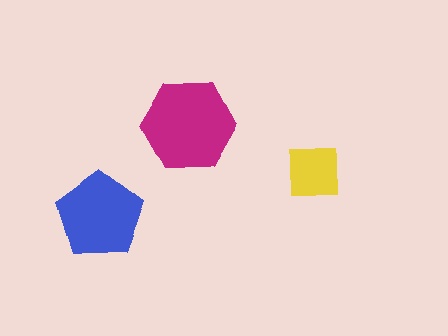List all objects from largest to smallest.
The magenta hexagon, the blue pentagon, the yellow square.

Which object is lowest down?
The blue pentagon is bottommost.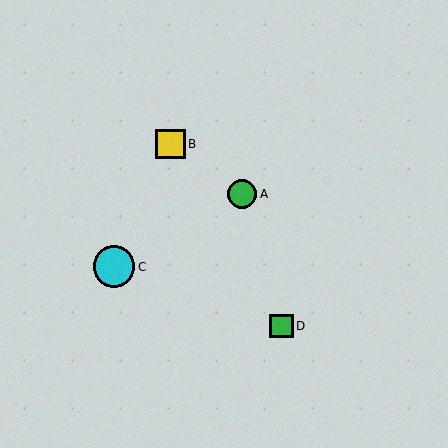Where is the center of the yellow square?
The center of the yellow square is at (170, 144).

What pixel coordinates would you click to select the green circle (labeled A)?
Click at (242, 194) to select the green circle A.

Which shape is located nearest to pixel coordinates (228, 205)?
The green circle (labeled A) at (242, 194) is nearest to that location.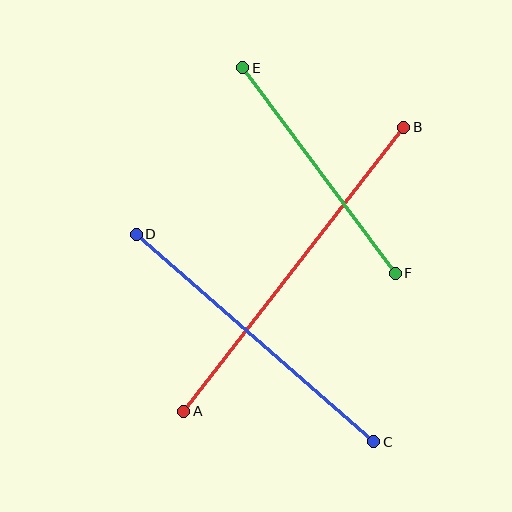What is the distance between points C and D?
The distance is approximately 316 pixels.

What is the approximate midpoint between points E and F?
The midpoint is at approximately (319, 171) pixels.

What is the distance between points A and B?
The distance is approximately 359 pixels.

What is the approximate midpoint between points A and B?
The midpoint is at approximately (294, 269) pixels.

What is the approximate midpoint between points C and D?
The midpoint is at approximately (255, 338) pixels.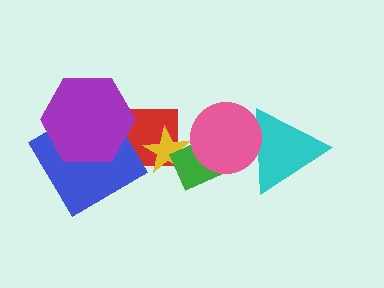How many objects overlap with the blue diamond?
1 object overlaps with the blue diamond.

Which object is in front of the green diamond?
The pink circle is in front of the green diamond.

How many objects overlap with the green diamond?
2 objects overlap with the green diamond.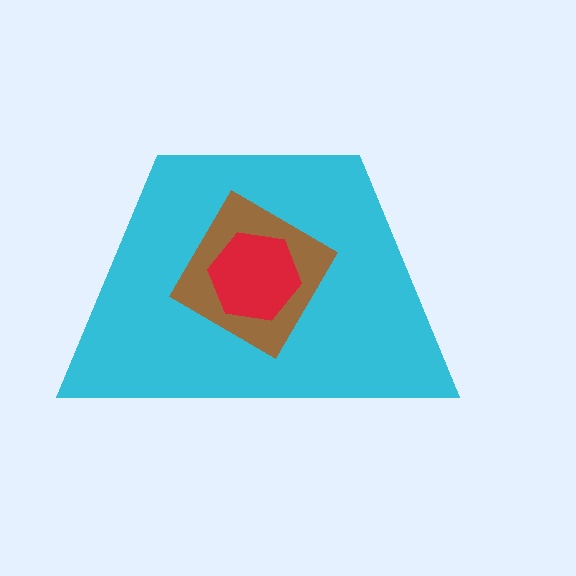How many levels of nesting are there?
3.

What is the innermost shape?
The red hexagon.